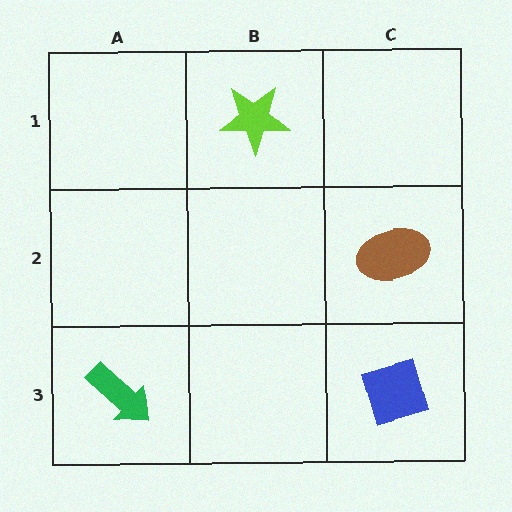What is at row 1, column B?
A lime star.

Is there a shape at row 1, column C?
No, that cell is empty.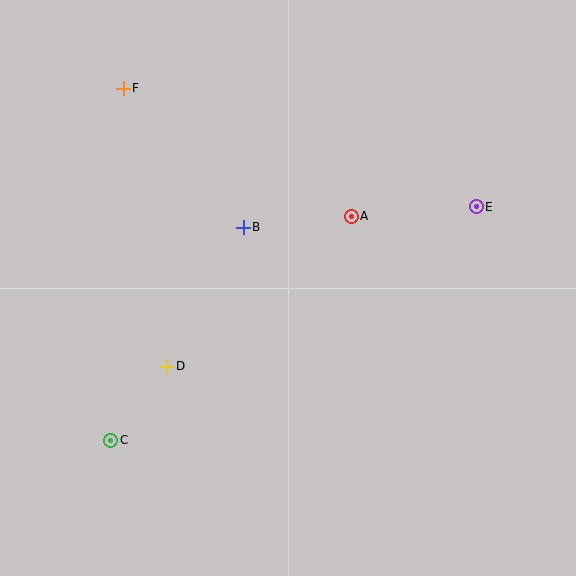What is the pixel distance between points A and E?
The distance between A and E is 125 pixels.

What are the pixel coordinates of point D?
Point D is at (167, 366).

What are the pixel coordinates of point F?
Point F is at (123, 88).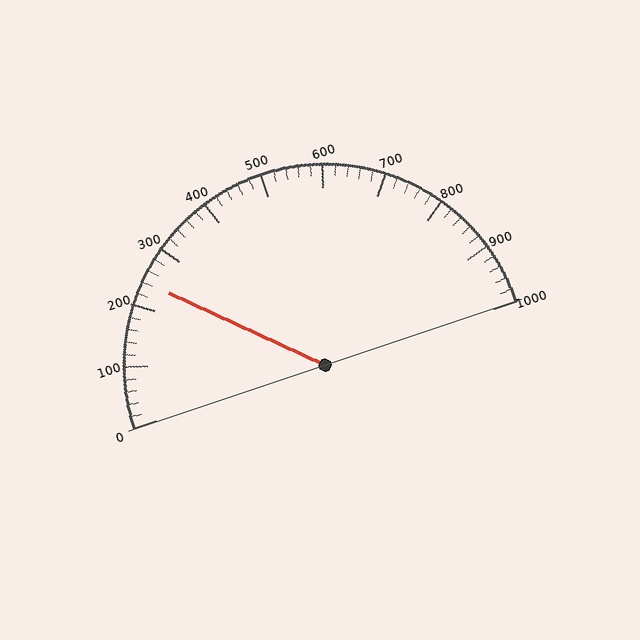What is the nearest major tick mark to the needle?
The nearest major tick mark is 200.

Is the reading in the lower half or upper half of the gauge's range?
The reading is in the lower half of the range (0 to 1000).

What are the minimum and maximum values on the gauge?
The gauge ranges from 0 to 1000.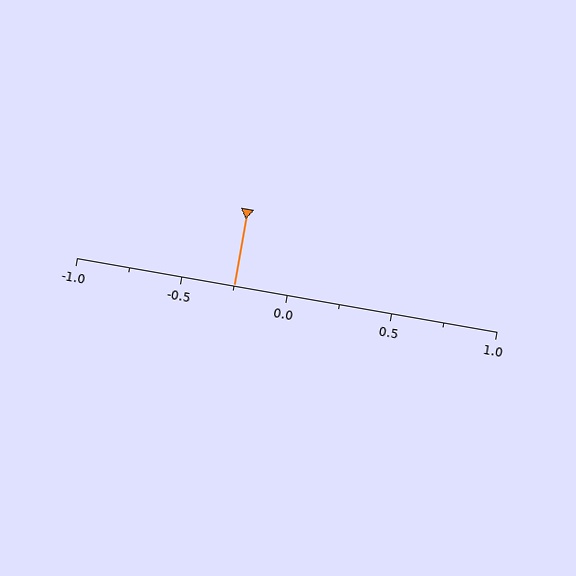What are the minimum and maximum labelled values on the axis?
The axis runs from -1.0 to 1.0.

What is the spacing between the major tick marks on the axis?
The major ticks are spaced 0.5 apart.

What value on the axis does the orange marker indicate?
The marker indicates approximately -0.25.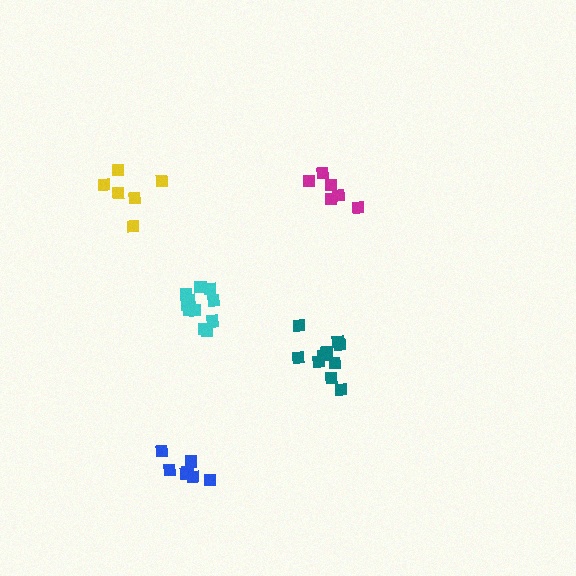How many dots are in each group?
Group 1: 6 dots, Group 2: 11 dots, Group 3: 7 dots, Group 4: 11 dots, Group 5: 6 dots (41 total).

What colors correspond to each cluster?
The clusters are colored: magenta, teal, blue, cyan, yellow.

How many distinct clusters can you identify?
There are 5 distinct clusters.